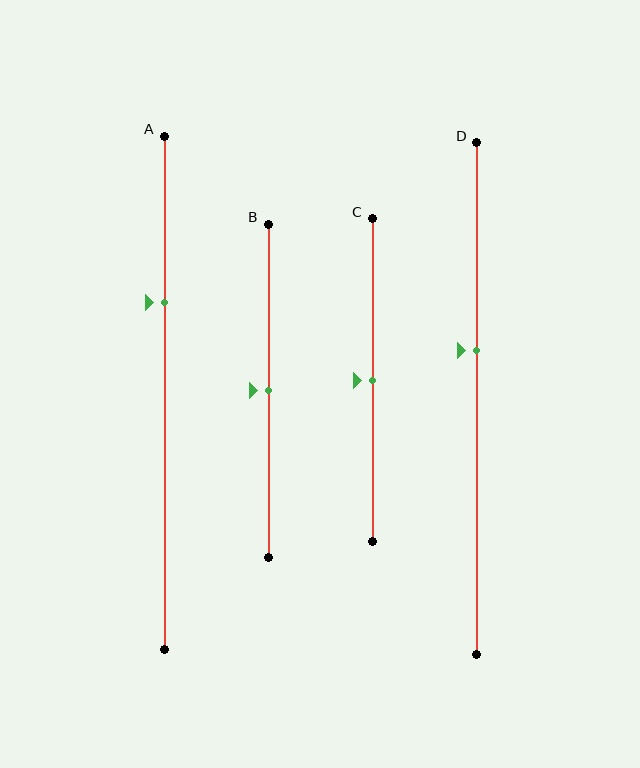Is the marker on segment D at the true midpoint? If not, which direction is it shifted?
No, the marker on segment D is shifted upward by about 9% of the segment length.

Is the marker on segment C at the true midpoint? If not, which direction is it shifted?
Yes, the marker on segment C is at the true midpoint.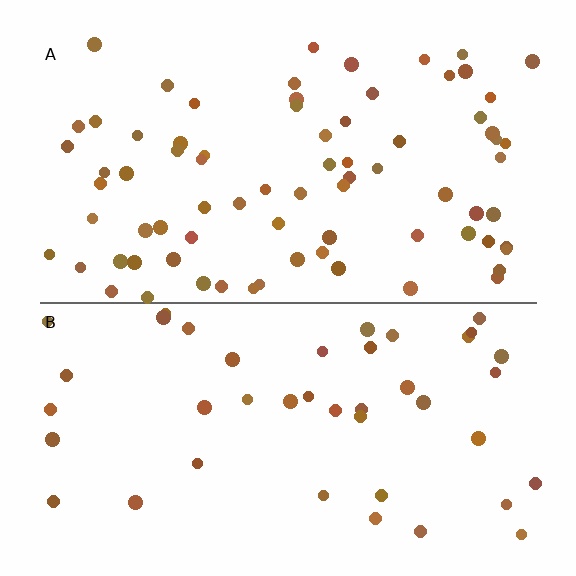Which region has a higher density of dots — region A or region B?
A (the top).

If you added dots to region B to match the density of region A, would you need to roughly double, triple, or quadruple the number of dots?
Approximately double.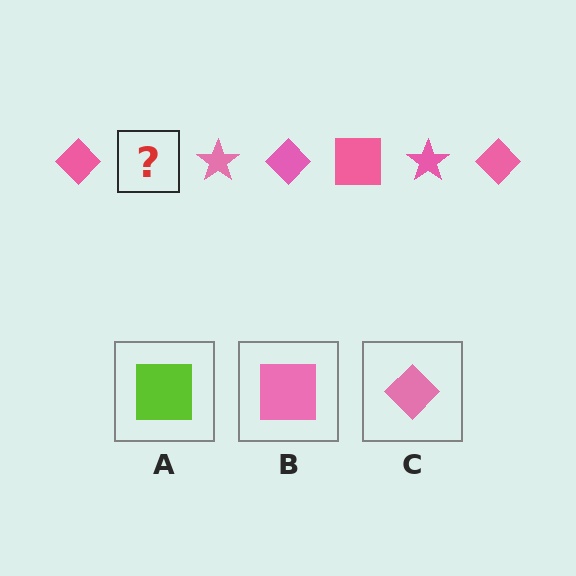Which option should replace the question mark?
Option B.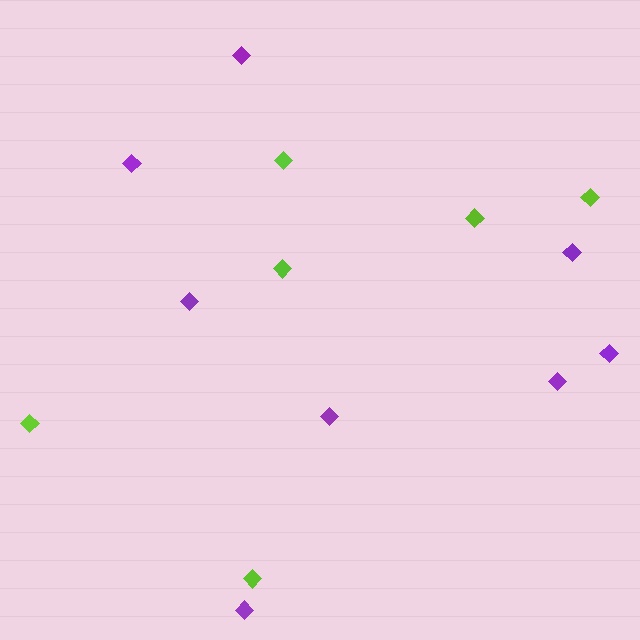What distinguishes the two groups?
There are 2 groups: one group of lime diamonds (6) and one group of purple diamonds (8).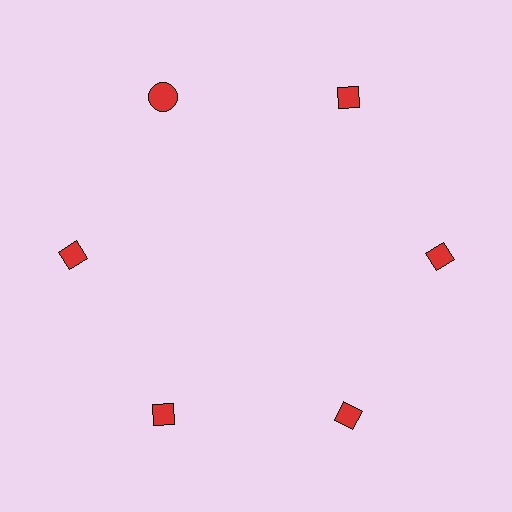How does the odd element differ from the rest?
It has a different shape: circle instead of diamond.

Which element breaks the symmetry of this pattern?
The red circle at roughly the 11 o'clock position breaks the symmetry. All other shapes are red diamonds.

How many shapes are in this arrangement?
There are 6 shapes arranged in a ring pattern.